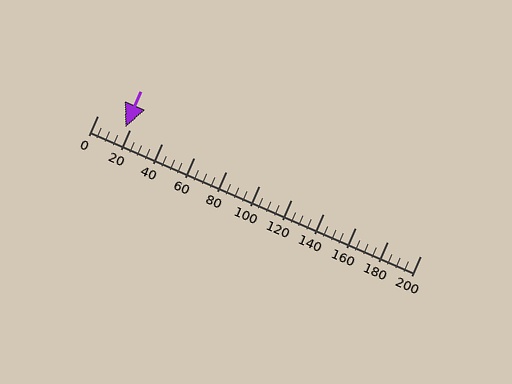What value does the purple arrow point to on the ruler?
The purple arrow points to approximately 17.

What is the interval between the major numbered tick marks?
The major tick marks are spaced 20 units apart.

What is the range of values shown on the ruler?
The ruler shows values from 0 to 200.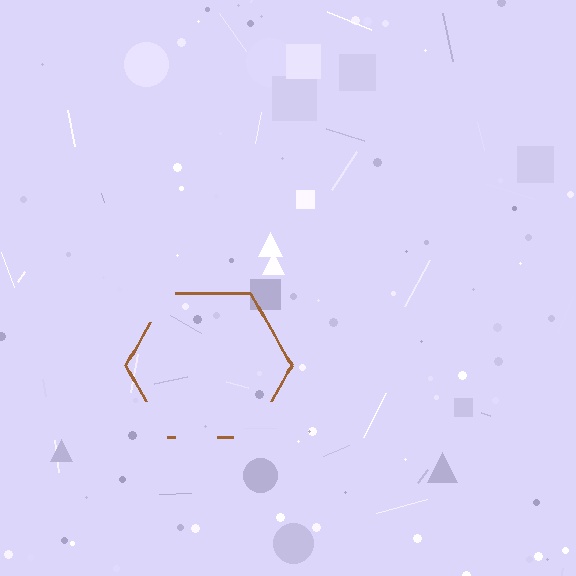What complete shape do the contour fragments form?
The contour fragments form a hexagon.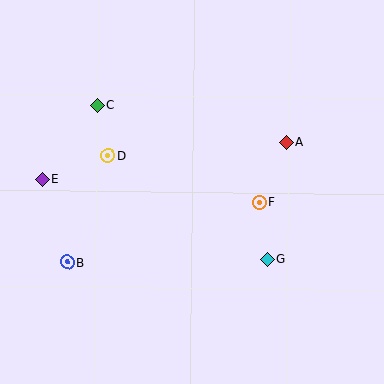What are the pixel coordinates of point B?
Point B is at (67, 262).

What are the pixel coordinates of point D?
Point D is at (108, 156).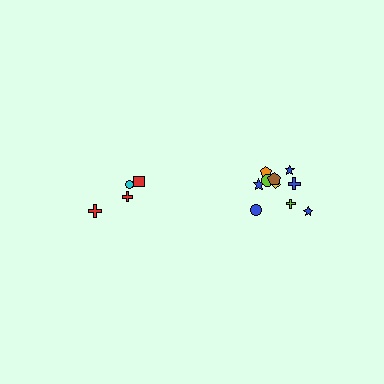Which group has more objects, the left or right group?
The right group.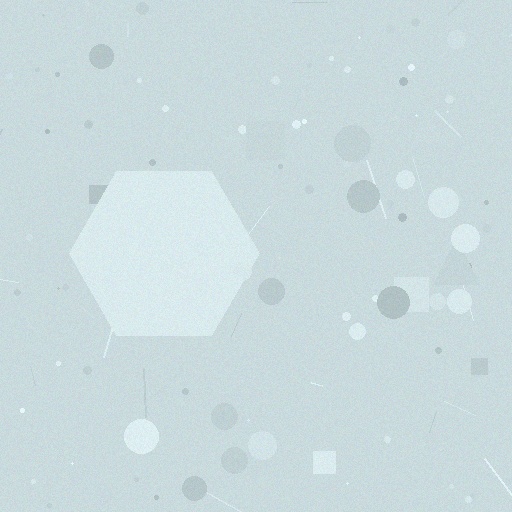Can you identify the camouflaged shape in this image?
The camouflaged shape is a hexagon.